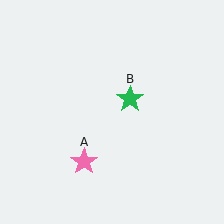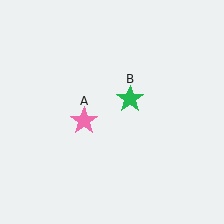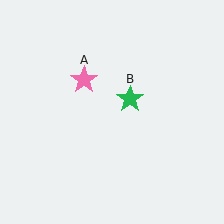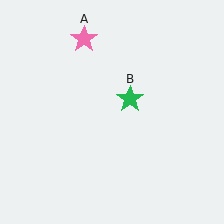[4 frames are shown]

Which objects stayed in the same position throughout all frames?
Green star (object B) remained stationary.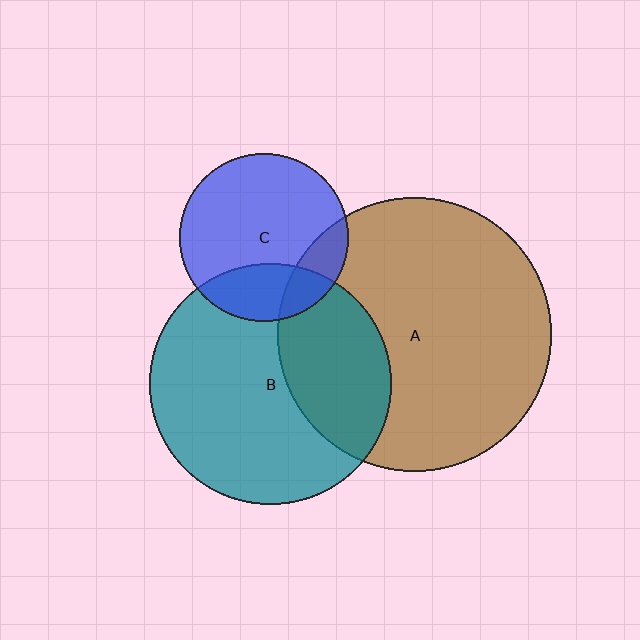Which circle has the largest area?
Circle A (brown).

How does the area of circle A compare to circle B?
Approximately 1.3 times.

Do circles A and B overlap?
Yes.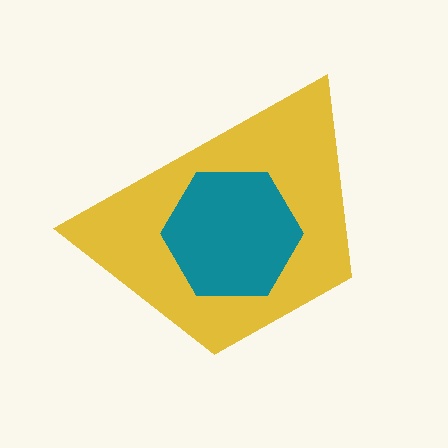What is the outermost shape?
The yellow trapezoid.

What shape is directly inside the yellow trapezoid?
The teal hexagon.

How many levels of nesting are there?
2.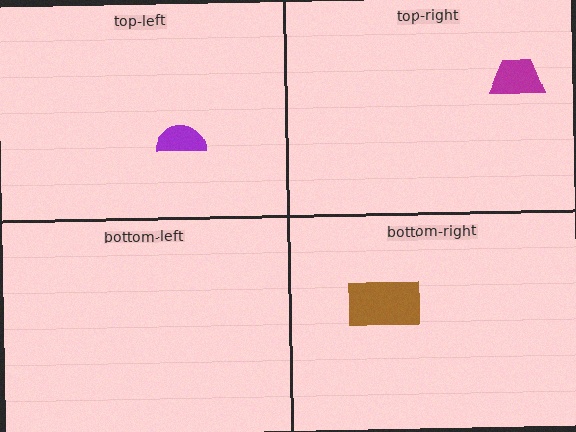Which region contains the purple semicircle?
The top-left region.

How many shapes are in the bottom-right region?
1.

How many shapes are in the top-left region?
1.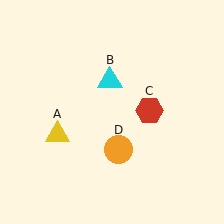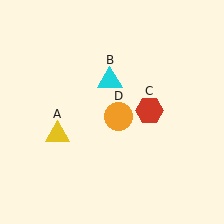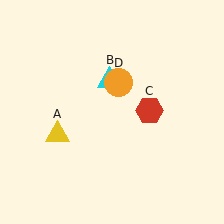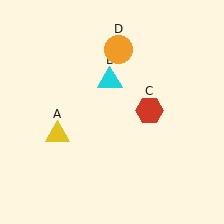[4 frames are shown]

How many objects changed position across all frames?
1 object changed position: orange circle (object D).